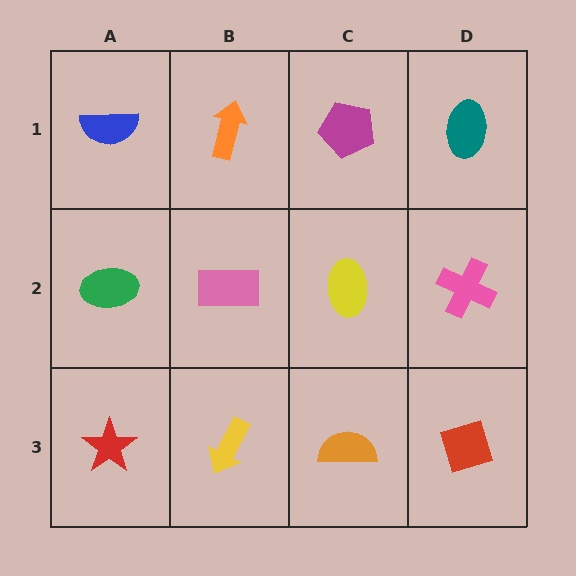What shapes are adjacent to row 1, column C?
A yellow ellipse (row 2, column C), an orange arrow (row 1, column B), a teal ellipse (row 1, column D).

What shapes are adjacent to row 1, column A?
A green ellipse (row 2, column A), an orange arrow (row 1, column B).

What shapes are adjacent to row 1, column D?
A pink cross (row 2, column D), a magenta pentagon (row 1, column C).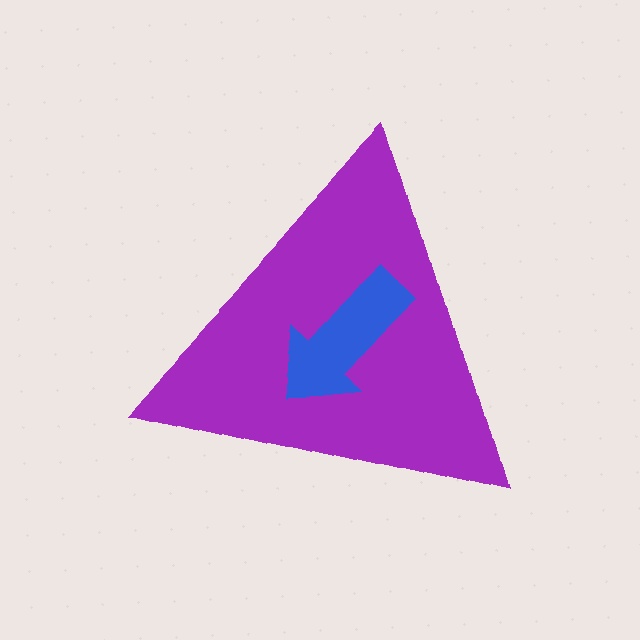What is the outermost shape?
The purple triangle.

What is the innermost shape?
The blue arrow.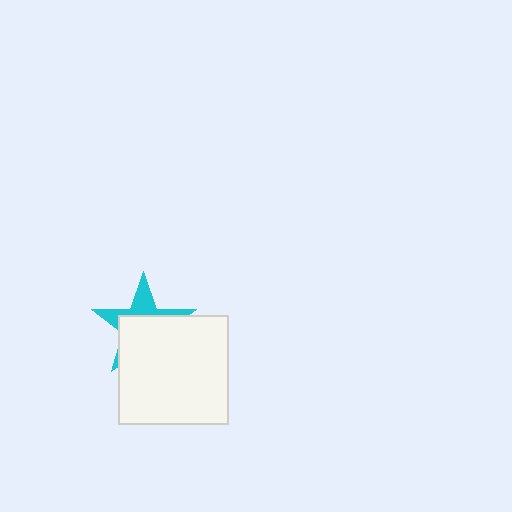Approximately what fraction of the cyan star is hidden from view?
Roughly 64% of the cyan star is hidden behind the white square.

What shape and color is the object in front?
The object in front is a white square.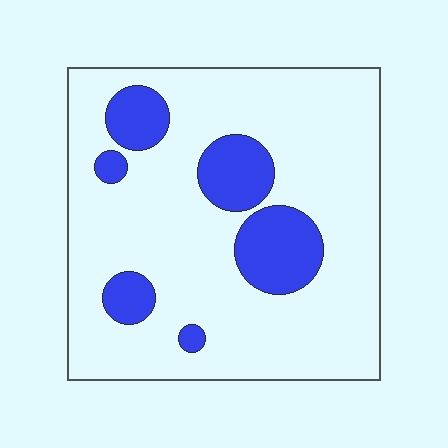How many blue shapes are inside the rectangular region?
6.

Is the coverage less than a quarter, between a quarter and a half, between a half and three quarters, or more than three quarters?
Less than a quarter.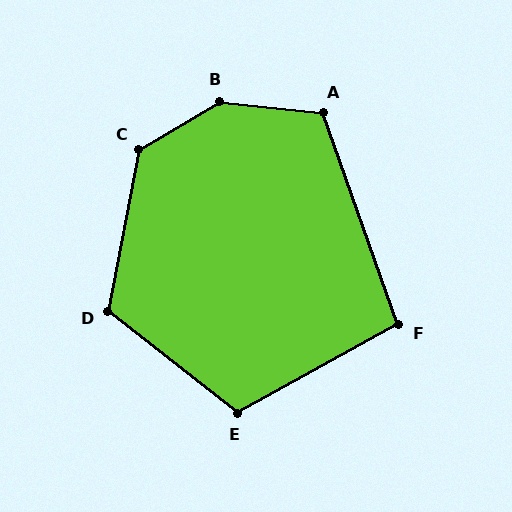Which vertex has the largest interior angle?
B, at approximately 144 degrees.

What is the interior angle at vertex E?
Approximately 113 degrees (obtuse).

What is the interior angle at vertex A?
Approximately 116 degrees (obtuse).